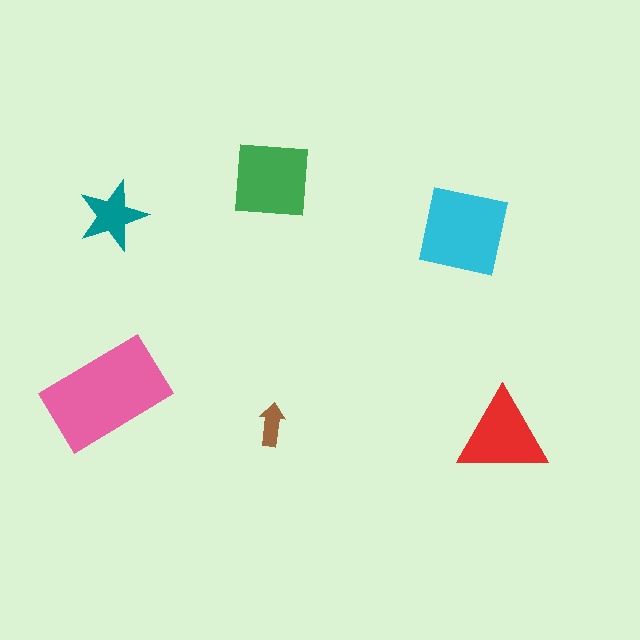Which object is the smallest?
The brown arrow.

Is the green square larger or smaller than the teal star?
Larger.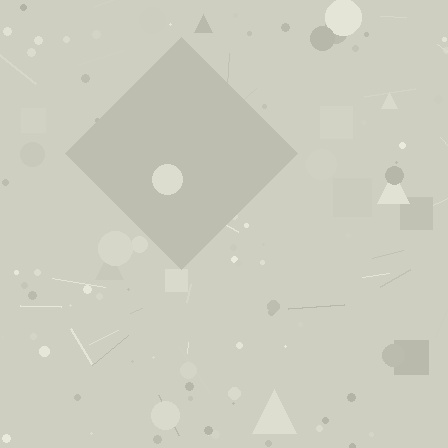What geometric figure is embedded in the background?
A diamond is embedded in the background.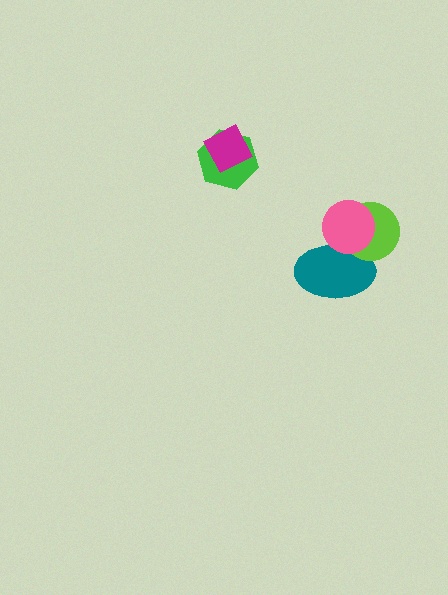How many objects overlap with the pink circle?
2 objects overlap with the pink circle.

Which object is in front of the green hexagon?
The magenta diamond is in front of the green hexagon.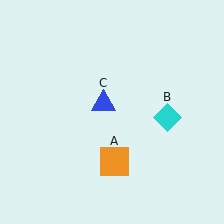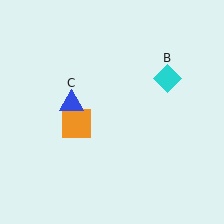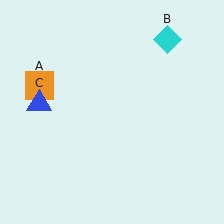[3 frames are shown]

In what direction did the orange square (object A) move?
The orange square (object A) moved up and to the left.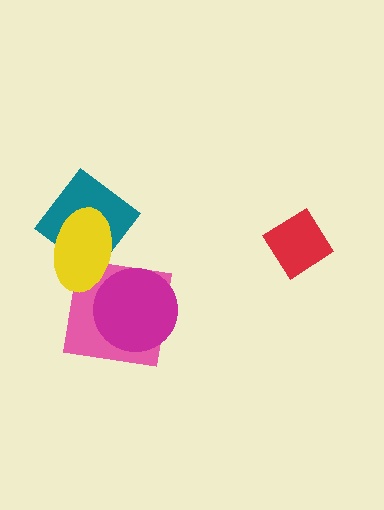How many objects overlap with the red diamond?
0 objects overlap with the red diamond.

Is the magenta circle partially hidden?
No, no other shape covers it.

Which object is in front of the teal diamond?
The yellow ellipse is in front of the teal diamond.